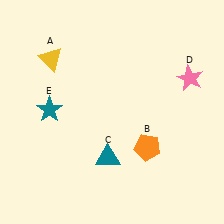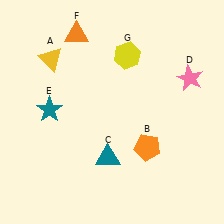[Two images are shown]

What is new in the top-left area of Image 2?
An orange triangle (F) was added in the top-left area of Image 2.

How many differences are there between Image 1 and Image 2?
There are 2 differences between the two images.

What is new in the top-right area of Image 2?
A yellow hexagon (G) was added in the top-right area of Image 2.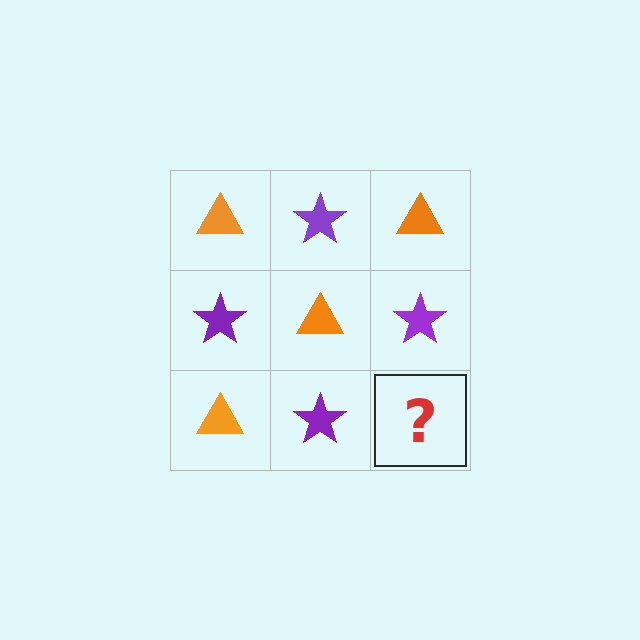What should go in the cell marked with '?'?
The missing cell should contain an orange triangle.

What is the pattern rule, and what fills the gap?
The rule is that it alternates orange triangle and purple star in a checkerboard pattern. The gap should be filled with an orange triangle.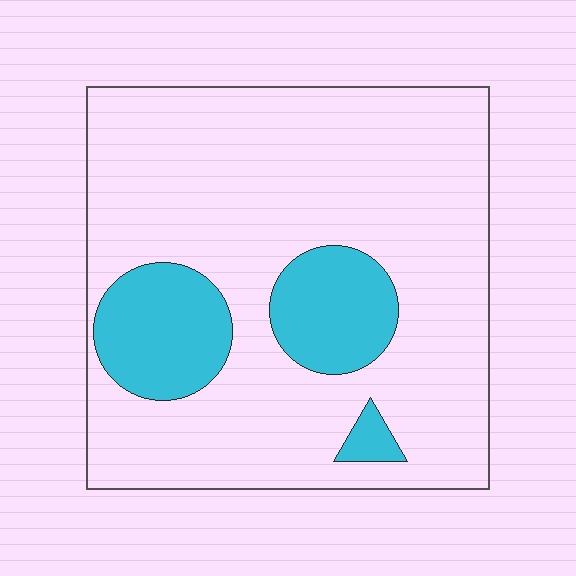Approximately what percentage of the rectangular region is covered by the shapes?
Approximately 20%.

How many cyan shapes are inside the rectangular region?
3.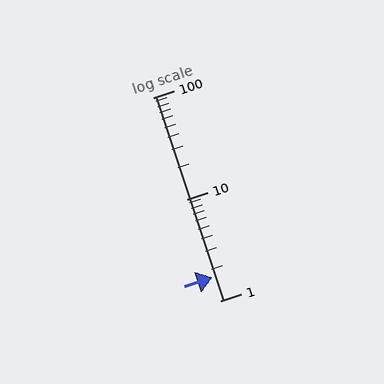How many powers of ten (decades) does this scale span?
The scale spans 2 decades, from 1 to 100.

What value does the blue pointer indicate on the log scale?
The pointer indicates approximately 1.7.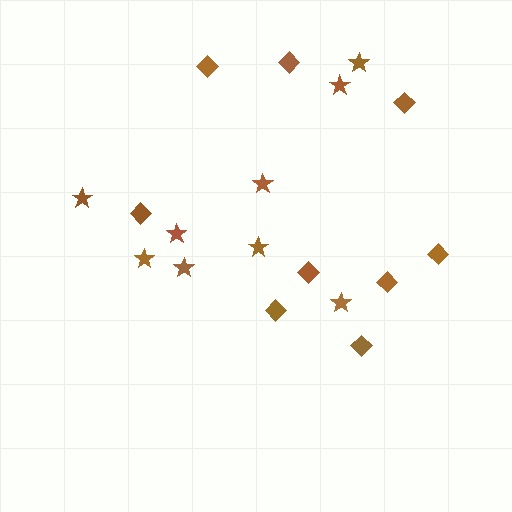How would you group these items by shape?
There are 2 groups: one group of stars (9) and one group of diamonds (9).